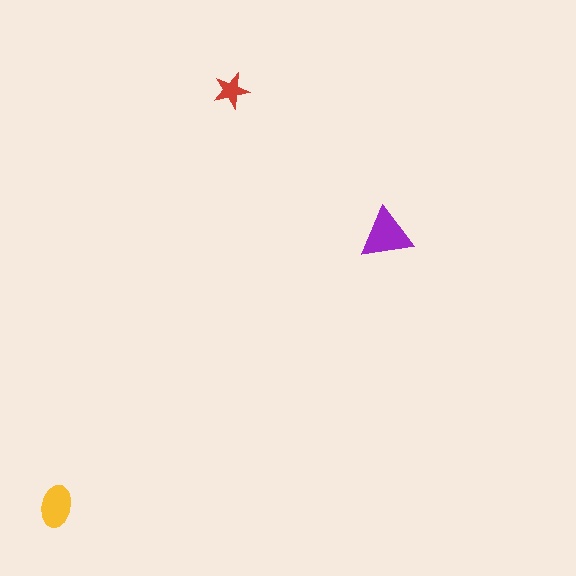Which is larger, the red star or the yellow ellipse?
The yellow ellipse.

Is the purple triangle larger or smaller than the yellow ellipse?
Larger.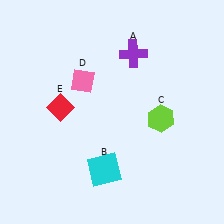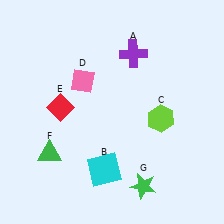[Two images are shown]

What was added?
A green triangle (F), a green star (G) were added in Image 2.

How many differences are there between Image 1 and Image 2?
There are 2 differences between the two images.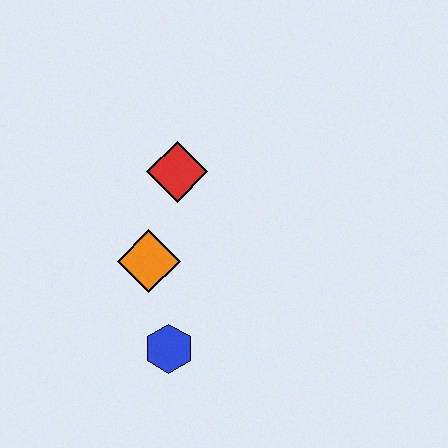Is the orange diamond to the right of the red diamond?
No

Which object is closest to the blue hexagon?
The orange diamond is closest to the blue hexagon.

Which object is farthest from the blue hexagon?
The red diamond is farthest from the blue hexagon.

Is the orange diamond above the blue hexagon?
Yes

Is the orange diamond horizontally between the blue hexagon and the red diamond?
No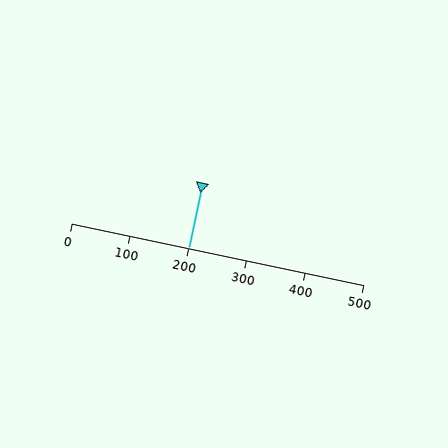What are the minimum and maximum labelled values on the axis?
The axis runs from 0 to 500.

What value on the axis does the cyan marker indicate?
The marker indicates approximately 200.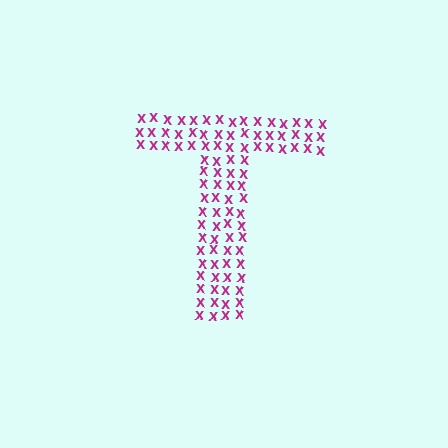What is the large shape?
The large shape is the letter T.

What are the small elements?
The small elements are letter X's.